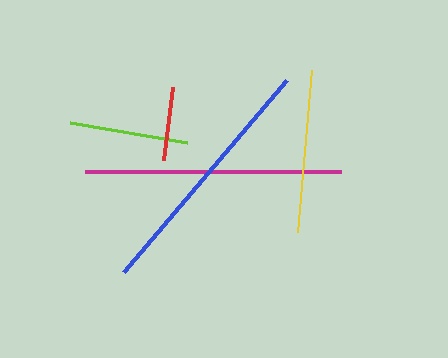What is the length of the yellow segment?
The yellow segment is approximately 163 pixels long.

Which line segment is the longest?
The magenta line is the longest at approximately 256 pixels.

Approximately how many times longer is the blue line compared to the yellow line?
The blue line is approximately 1.5 times the length of the yellow line.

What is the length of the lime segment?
The lime segment is approximately 119 pixels long.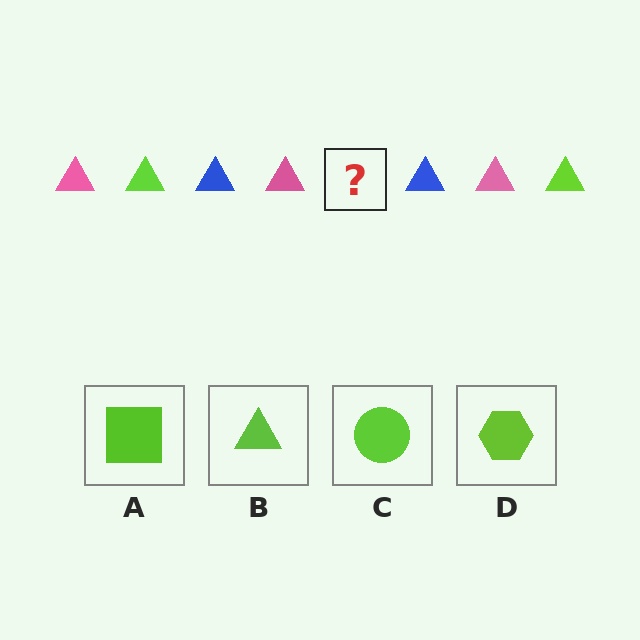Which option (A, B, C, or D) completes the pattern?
B.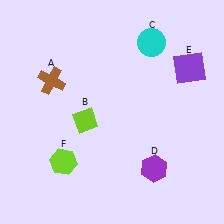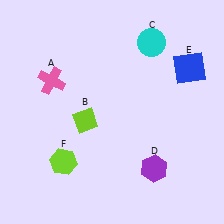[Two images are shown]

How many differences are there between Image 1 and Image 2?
There are 2 differences between the two images.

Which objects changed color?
A changed from brown to pink. E changed from purple to blue.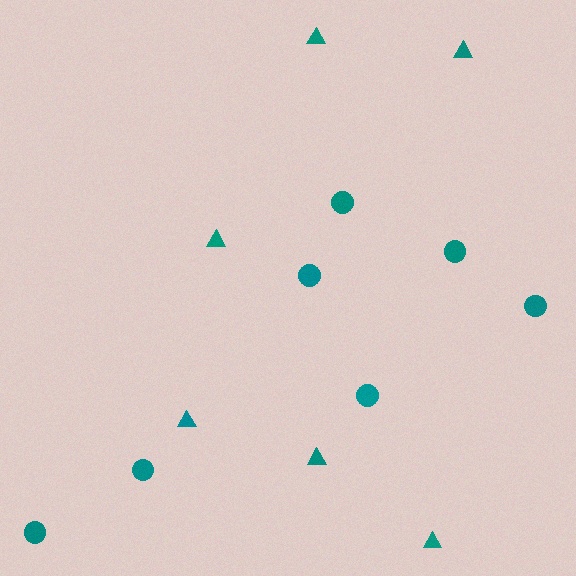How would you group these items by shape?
There are 2 groups: one group of circles (7) and one group of triangles (6).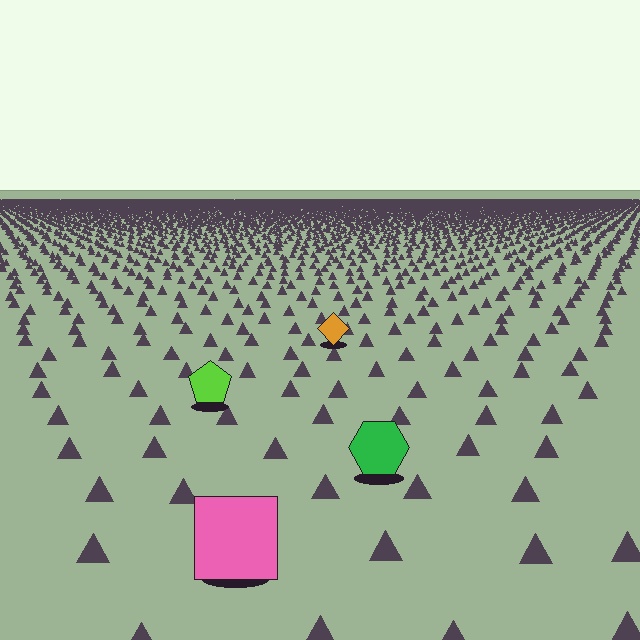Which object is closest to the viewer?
The pink square is closest. The texture marks near it are larger and more spread out.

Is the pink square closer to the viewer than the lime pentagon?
Yes. The pink square is closer — you can tell from the texture gradient: the ground texture is coarser near it.